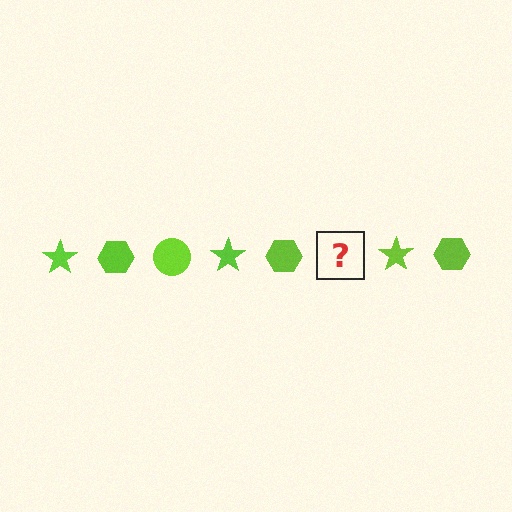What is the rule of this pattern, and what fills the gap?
The rule is that the pattern cycles through star, hexagon, circle shapes in lime. The gap should be filled with a lime circle.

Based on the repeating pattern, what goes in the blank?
The blank should be a lime circle.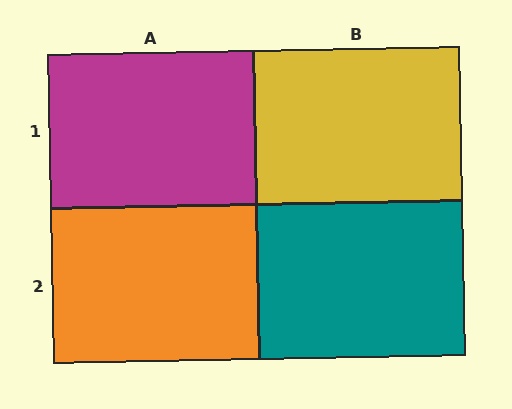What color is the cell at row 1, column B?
Yellow.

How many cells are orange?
1 cell is orange.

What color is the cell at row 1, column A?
Magenta.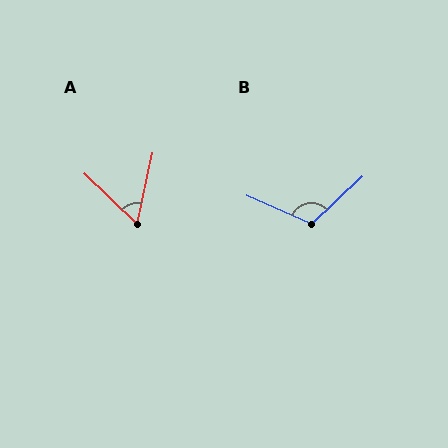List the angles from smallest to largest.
A (58°), B (113°).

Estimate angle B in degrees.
Approximately 113 degrees.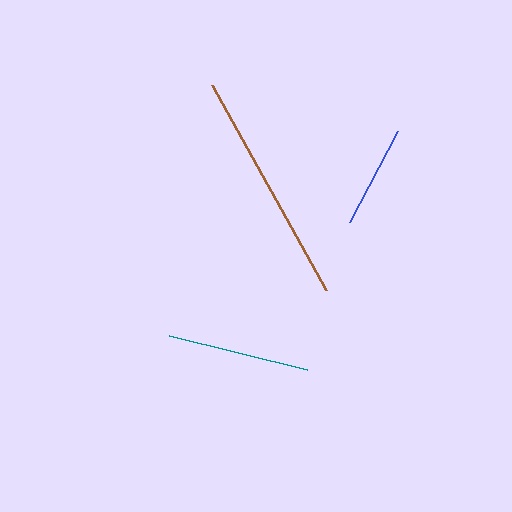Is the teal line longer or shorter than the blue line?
The teal line is longer than the blue line.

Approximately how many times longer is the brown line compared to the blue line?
The brown line is approximately 2.3 times the length of the blue line.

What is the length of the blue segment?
The blue segment is approximately 103 pixels long.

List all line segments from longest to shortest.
From longest to shortest: brown, teal, blue.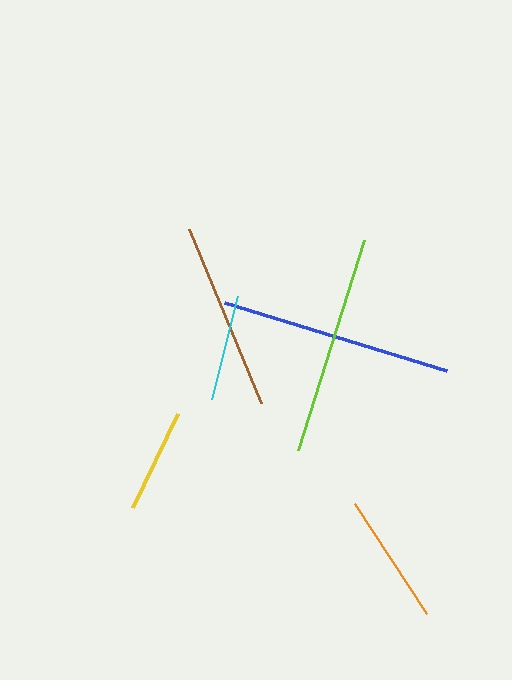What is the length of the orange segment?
The orange segment is approximately 132 pixels long.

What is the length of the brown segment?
The brown segment is approximately 189 pixels long.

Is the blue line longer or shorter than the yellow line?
The blue line is longer than the yellow line.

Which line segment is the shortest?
The yellow line is the shortest at approximately 105 pixels.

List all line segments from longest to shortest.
From longest to shortest: blue, lime, brown, orange, cyan, yellow.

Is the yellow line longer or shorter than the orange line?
The orange line is longer than the yellow line.